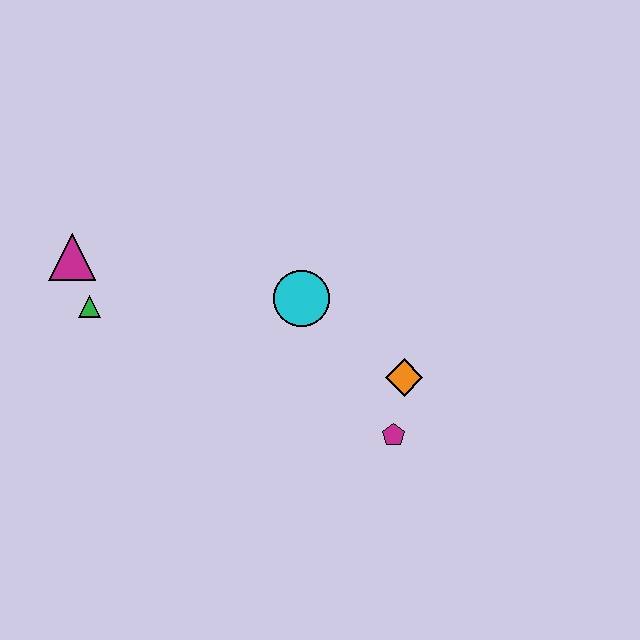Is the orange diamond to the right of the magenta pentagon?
Yes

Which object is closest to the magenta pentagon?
The orange diamond is closest to the magenta pentagon.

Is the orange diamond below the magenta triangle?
Yes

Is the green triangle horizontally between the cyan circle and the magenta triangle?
Yes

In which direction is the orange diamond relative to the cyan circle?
The orange diamond is to the right of the cyan circle.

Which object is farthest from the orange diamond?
The magenta triangle is farthest from the orange diamond.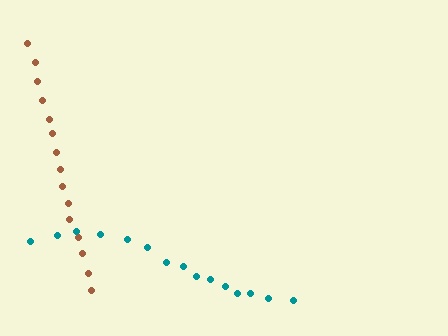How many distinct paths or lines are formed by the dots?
There are 2 distinct paths.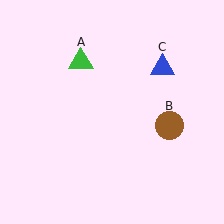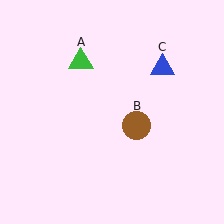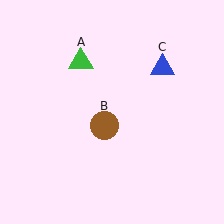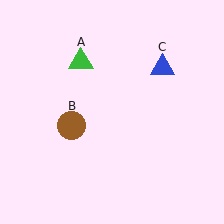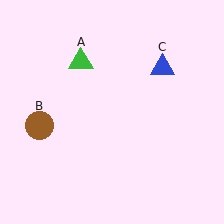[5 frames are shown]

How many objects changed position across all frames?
1 object changed position: brown circle (object B).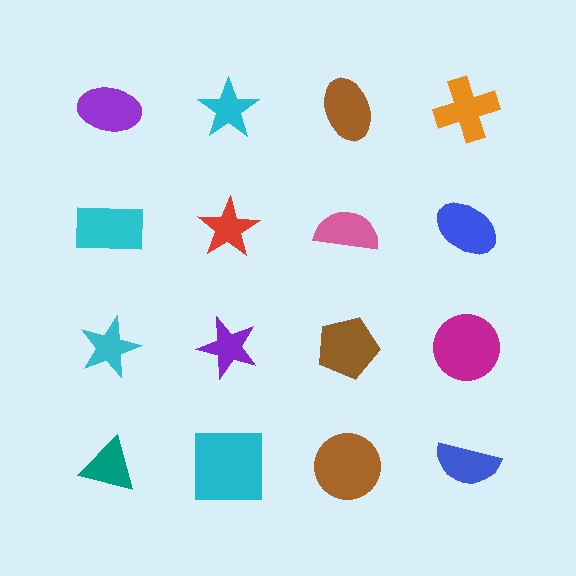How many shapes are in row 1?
4 shapes.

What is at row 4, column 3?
A brown circle.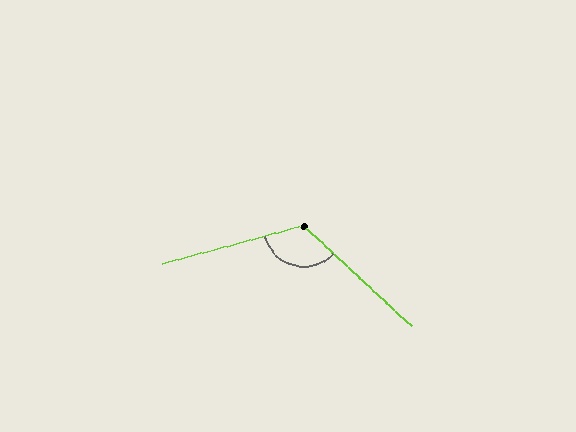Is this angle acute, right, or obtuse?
It is obtuse.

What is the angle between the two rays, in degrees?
Approximately 122 degrees.